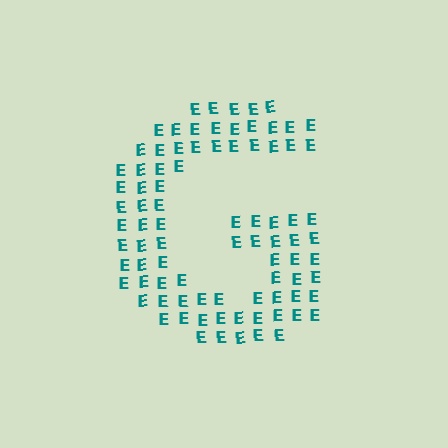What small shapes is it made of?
It is made of small letter E's.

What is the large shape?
The large shape is the letter G.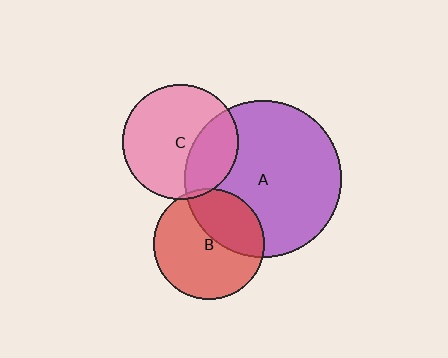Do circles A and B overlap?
Yes.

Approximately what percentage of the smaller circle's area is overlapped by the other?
Approximately 35%.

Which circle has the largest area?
Circle A (purple).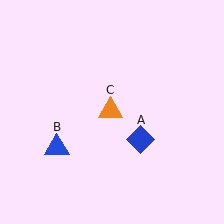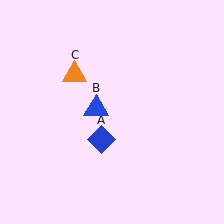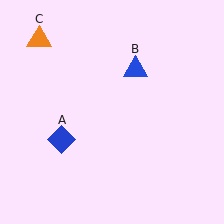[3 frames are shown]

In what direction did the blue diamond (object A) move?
The blue diamond (object A) moved left.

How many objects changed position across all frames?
3 objects changed position: blue diamond (object A), blue triangle (object B), orange triangle (object C).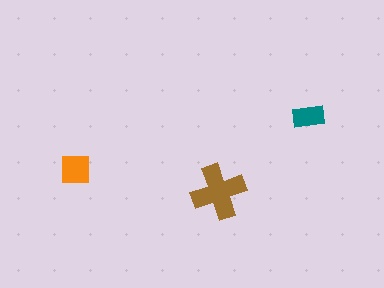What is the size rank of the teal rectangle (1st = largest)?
3rd.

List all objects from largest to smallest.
The brown cross, the orange square, the teal rectangle.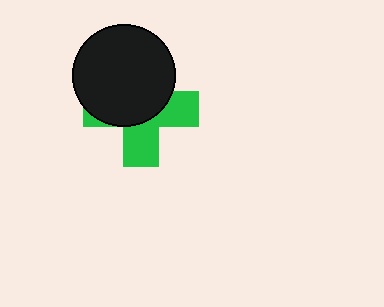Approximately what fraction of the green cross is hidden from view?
Roughly 56% of the green cross is hidden behind the black circle.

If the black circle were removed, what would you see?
You would see the complete green cross.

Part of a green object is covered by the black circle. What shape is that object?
It is a cross.